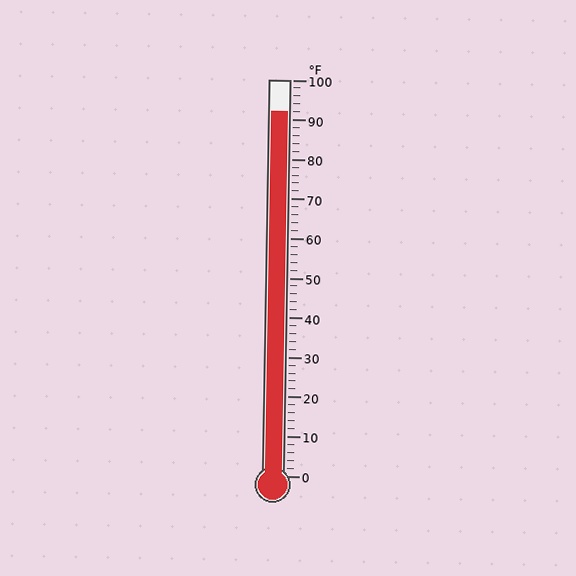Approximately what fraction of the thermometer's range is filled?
The thermometer is filled to approximately 90% of its range.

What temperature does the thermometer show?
The thermometer shows approximately 92°F.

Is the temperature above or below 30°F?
The temperature is above 30°F.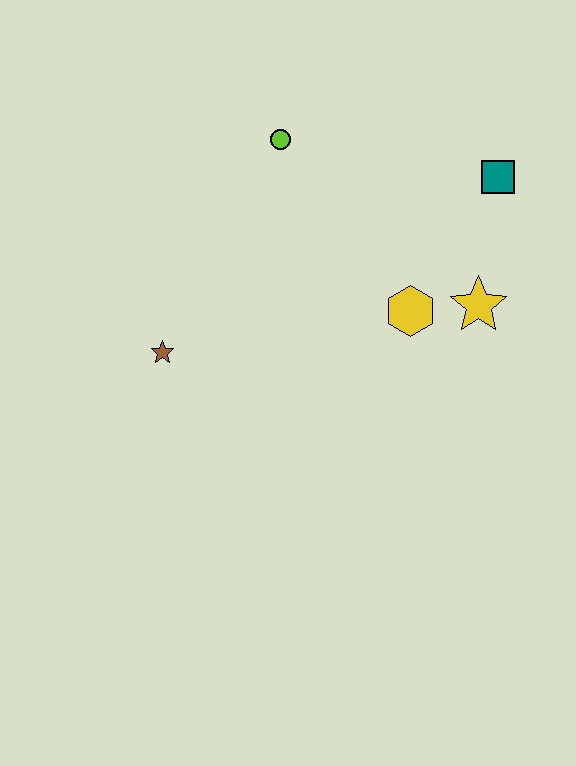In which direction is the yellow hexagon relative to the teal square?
The yellow hexagon is below the teal square.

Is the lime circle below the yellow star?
No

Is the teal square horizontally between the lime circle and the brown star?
No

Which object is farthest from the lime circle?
The yellow star is farthest from the lime circle.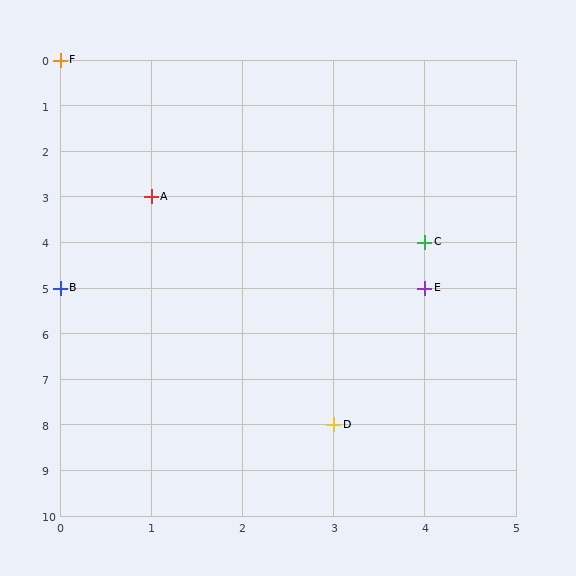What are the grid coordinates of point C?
Point C is at grid coordinates (4, 4).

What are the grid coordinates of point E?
Point E is at grid coordinates (4, 5).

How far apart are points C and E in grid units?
Points C and E are 1 row apart.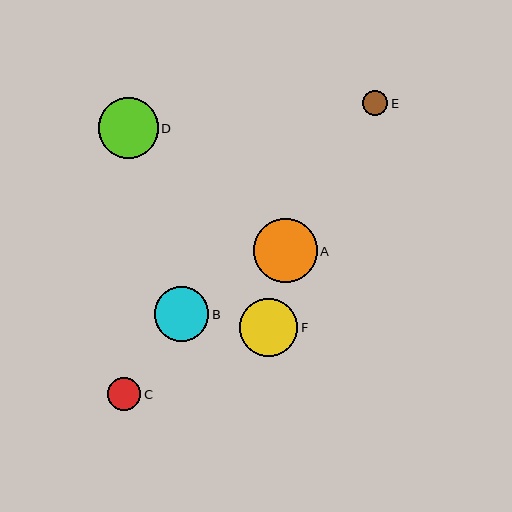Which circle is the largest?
Circle A is the largest with a size of approximately 64 pixels.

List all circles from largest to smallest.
From largest to smallest: A, D, F, B, C, E.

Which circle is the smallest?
Circle E is the smallest with a size of approximately 25 pixels.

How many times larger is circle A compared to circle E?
Circle A is approximately 2.5 times the size of circle E.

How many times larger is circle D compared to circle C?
Circle D is approximately 1.8 times the size of circle C.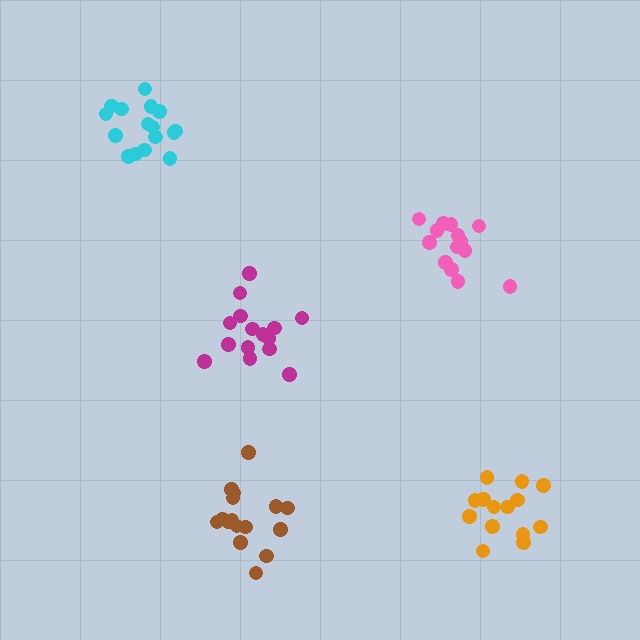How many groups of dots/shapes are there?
There are 5 groups.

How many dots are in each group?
Group 1: 15 dots, Group 2: 15 dots, Group 3: 16 dots, Group 4: 16 dots, Group 5: 14 dots (76 total).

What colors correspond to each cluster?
The clusters are colored: magenta, pink, cyan, brown, orange.